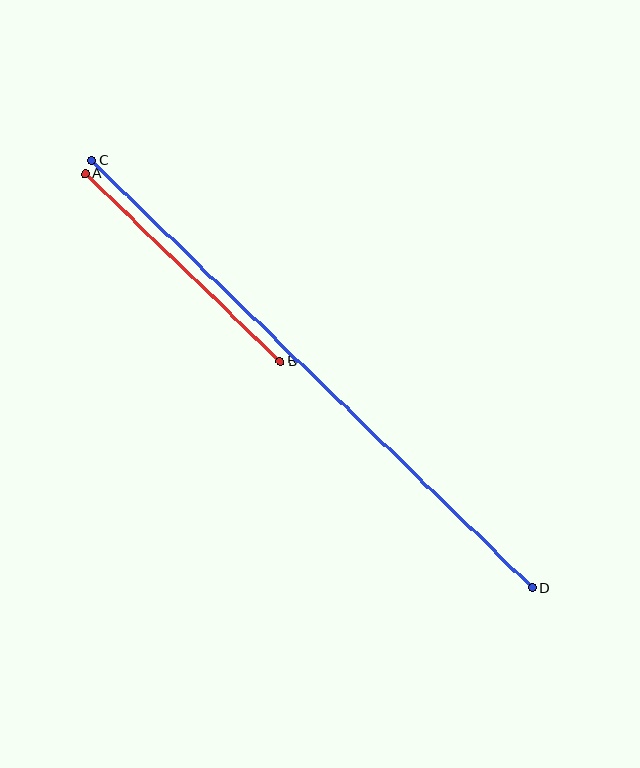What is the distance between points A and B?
The distance is approximately 271 pixels.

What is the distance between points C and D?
The distance is approximately 614 pixels.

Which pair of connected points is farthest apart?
Points C and D are farthest apart.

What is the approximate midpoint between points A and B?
The midpoint is at approximately (183, 268) pixels.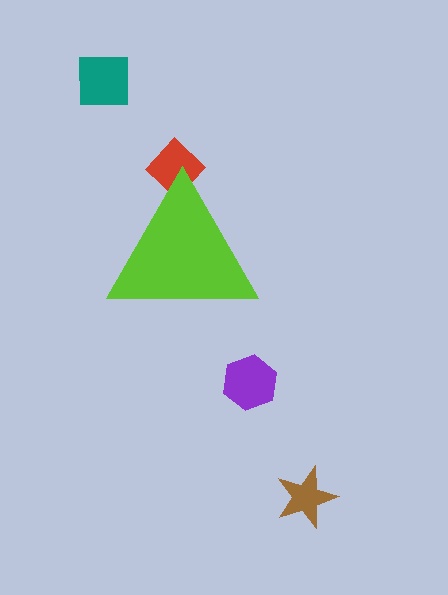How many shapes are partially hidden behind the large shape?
1 shape is partially hidden.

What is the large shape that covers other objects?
A lime triangle.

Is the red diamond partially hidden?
Yes, the red diamond is partially hidden behind the lime triangle.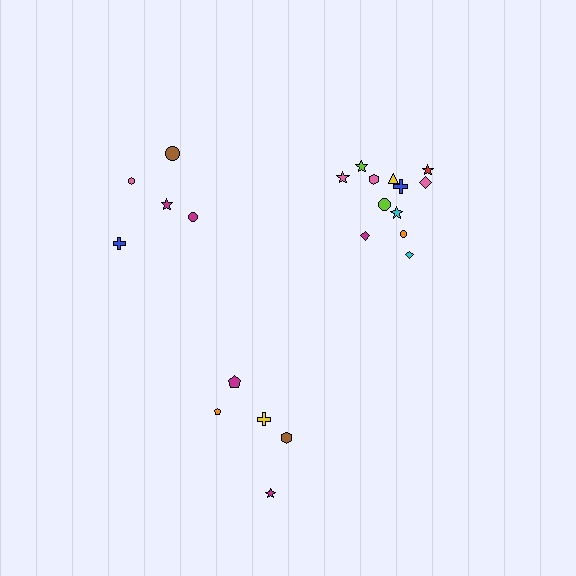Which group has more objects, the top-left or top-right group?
The top-right group.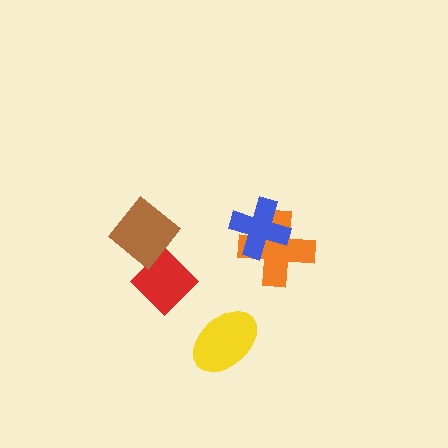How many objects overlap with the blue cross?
1 object overlaps with the blue cross.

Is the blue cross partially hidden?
No, no other shape covers it.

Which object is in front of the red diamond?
The brown diamond is in front of the red diamond.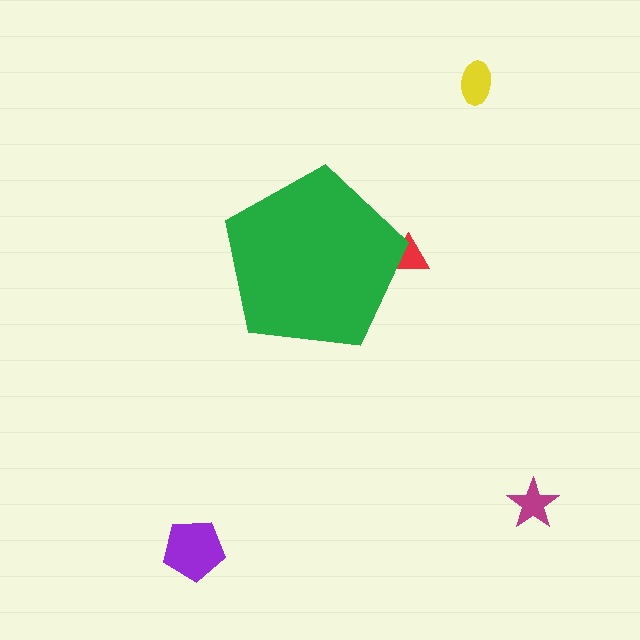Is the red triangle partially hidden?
Yes, the red triangle is partially hidden behind the green pentagon.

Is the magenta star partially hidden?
No, the magenta star is fully visible.